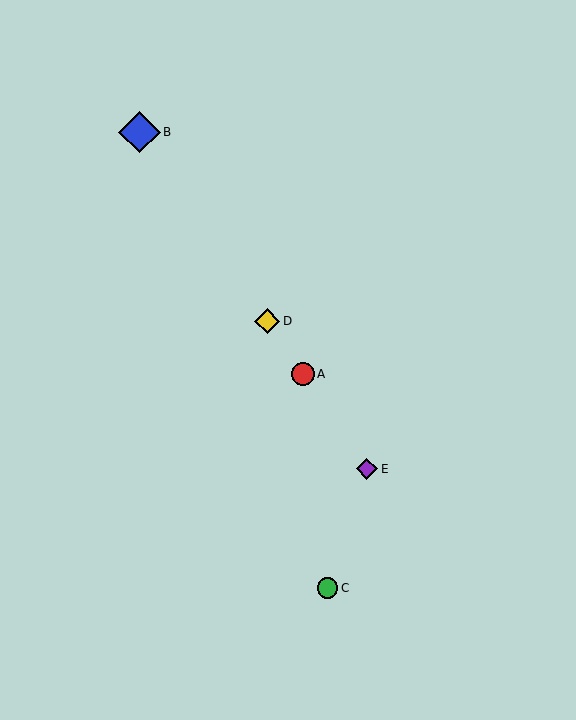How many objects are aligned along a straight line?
4 objects (A, B, D, E) are aligned along a straight line.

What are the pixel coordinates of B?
Object B is at (139, 132).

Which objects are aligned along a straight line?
Objects A, B, D, E are aligned along a straight line.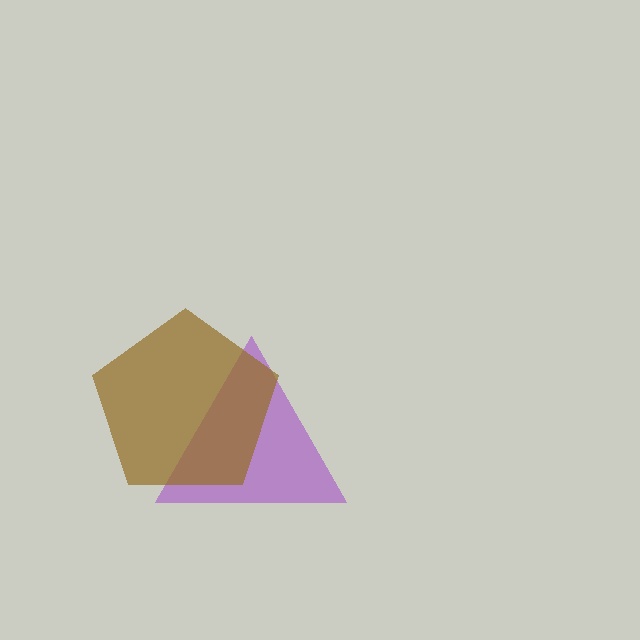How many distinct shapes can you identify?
There are 2 distinct shapes: a purple triangle, a brown pentagon.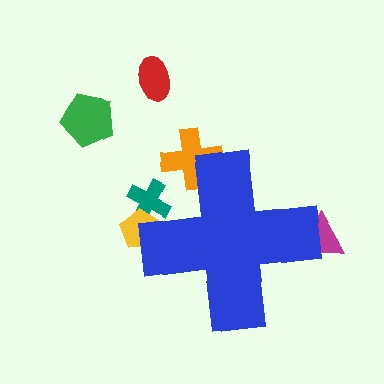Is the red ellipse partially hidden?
No, the red ellipse is fully visible.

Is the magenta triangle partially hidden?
Yes, the magenta triangle is partially hidden behind the blue cross.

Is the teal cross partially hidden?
Yes, the teal cross is partially hidden behind the blue cross.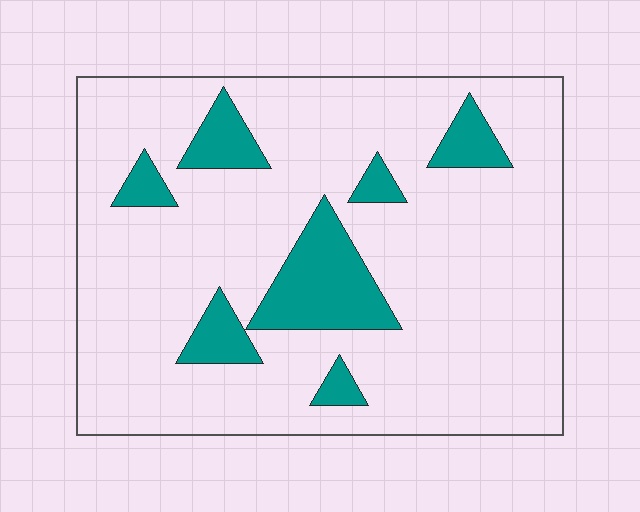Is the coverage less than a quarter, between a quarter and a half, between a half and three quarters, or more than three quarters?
Less than a quarter.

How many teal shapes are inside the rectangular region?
7.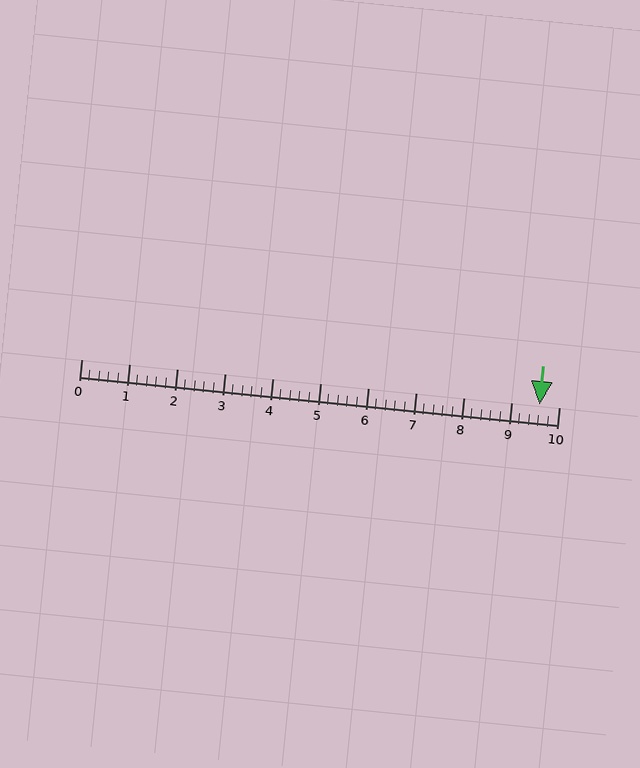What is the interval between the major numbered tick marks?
The major tick marks are spaced 1 units apart.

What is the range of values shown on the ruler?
The ruler shows values from 0 to 10.